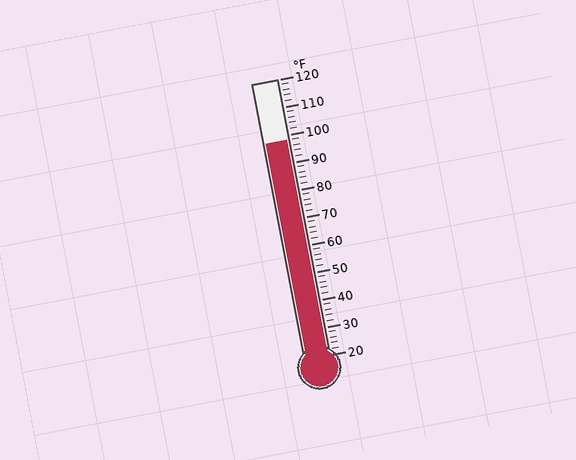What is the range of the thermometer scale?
The thermometer scale ranges from 20°F to 120°F.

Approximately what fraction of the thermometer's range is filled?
The thermometer is filled to approximately 80% of its range.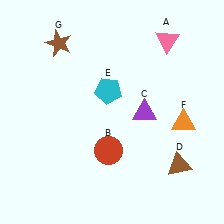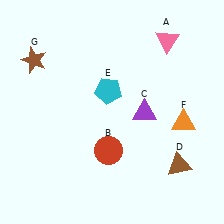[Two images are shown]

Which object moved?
The brown star (G) moved left.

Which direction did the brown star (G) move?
The brown star (G) moved left.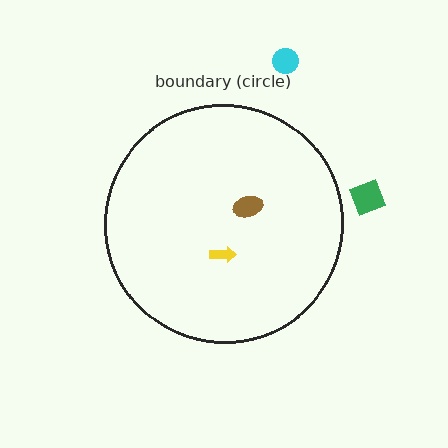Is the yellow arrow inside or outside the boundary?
Inside.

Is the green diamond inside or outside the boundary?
Outside.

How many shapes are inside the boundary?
2 inside, 2 outside.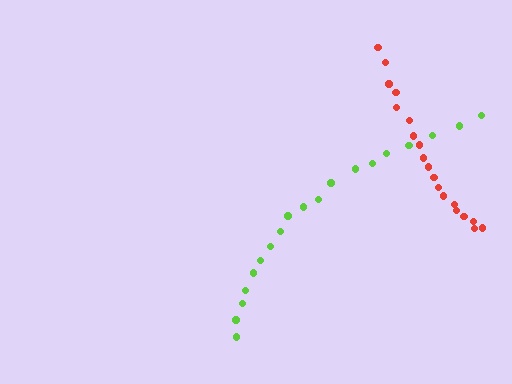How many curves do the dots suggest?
There are 2 distinct paths.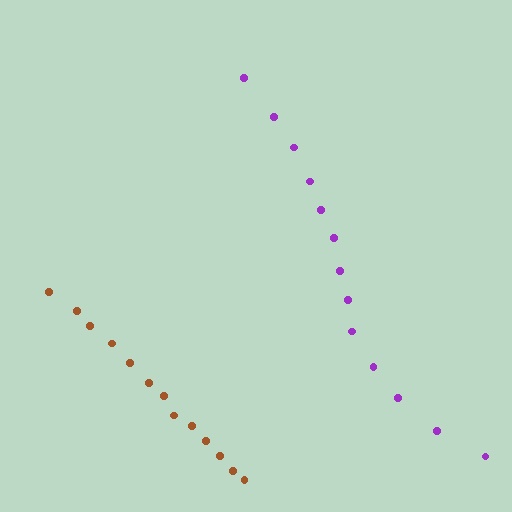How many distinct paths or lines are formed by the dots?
There are 2 distinct paths.